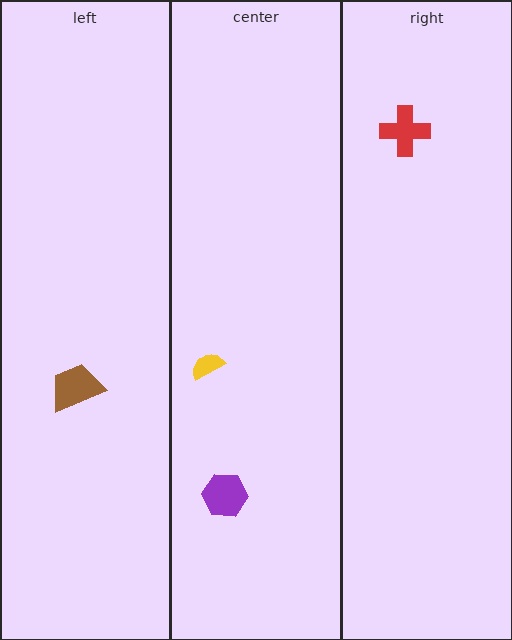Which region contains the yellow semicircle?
The center region.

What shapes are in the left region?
The brown trapezoid.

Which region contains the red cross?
The right region.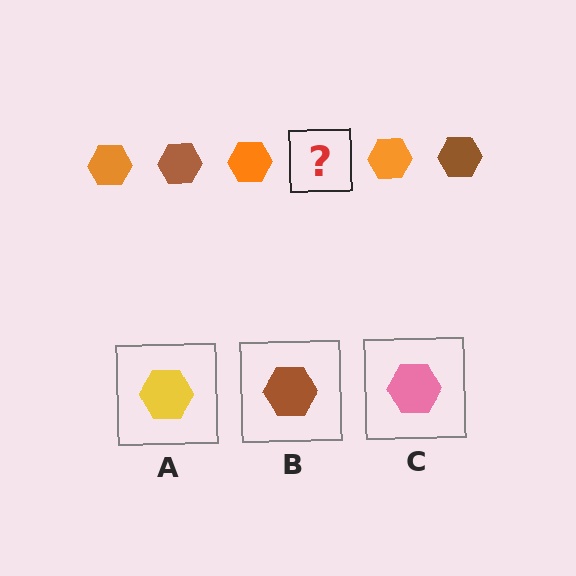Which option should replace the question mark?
Option B.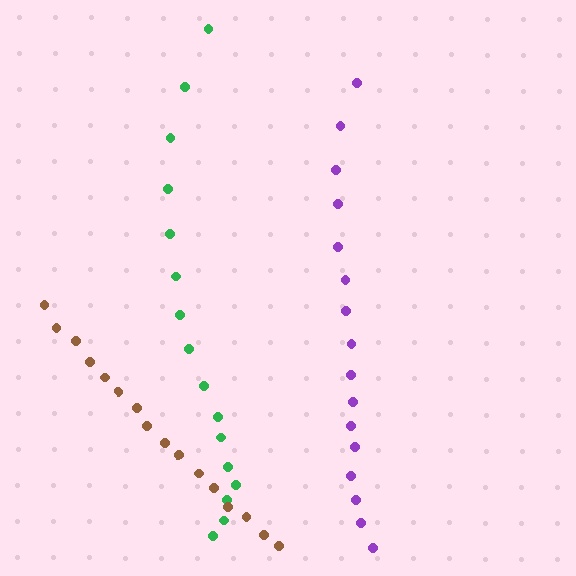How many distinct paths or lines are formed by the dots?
There are 3 distinct paths.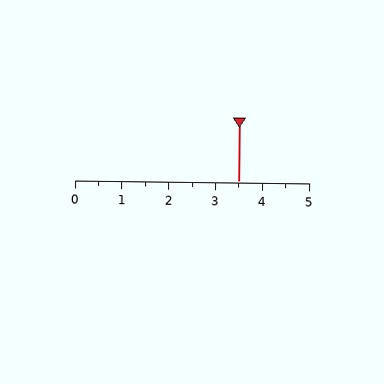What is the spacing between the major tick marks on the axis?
The major ticks are spaced 1 apart.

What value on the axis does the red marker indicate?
The marker indicates approximately 3.5.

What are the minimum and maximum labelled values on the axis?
The axis runs from 0 to 5.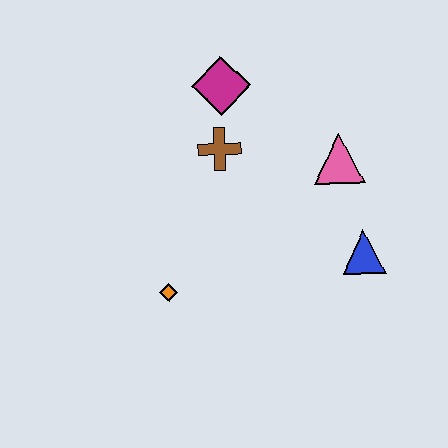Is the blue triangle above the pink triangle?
No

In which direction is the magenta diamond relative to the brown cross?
The magenta diamond is above the brown cross.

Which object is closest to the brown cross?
The magenta diamond is closest to the brown cross.